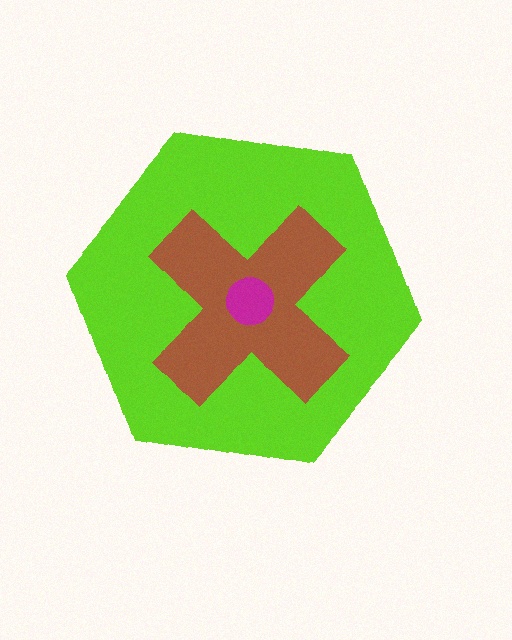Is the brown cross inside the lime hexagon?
Yes.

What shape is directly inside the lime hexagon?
The brown cross.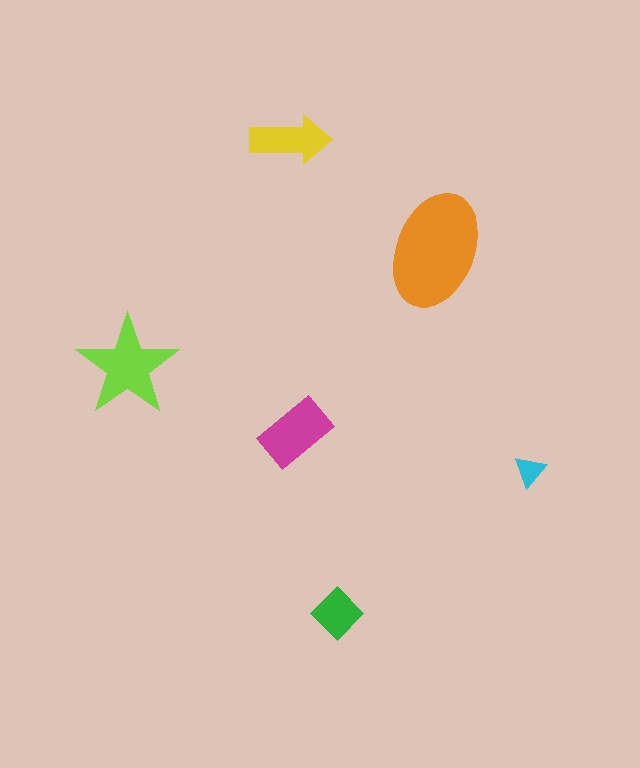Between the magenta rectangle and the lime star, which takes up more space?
The lime star.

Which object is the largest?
The orange ellipse.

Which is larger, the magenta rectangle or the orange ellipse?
The orange ellipse.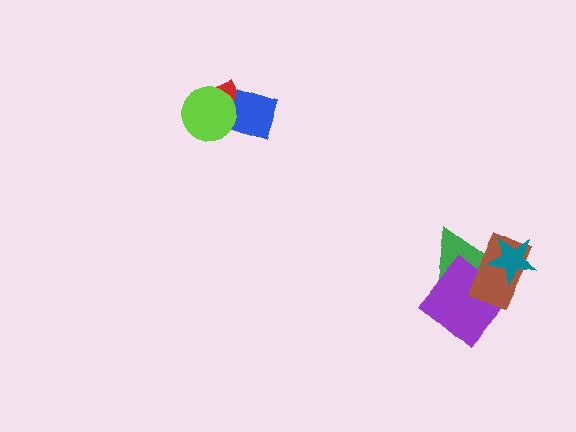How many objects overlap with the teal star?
2 objects overlap with the teal star.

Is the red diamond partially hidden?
Yes, it is partially covered by another shape.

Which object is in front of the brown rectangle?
The teal star is in front of the brown rectangle.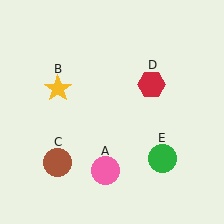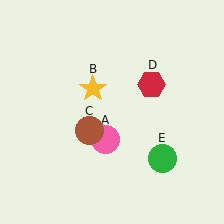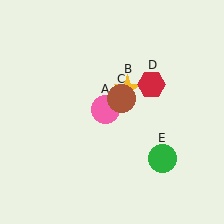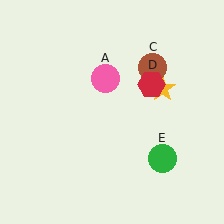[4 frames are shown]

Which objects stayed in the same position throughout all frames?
Red hexagon (object D) and green circle (object E) remained stationary.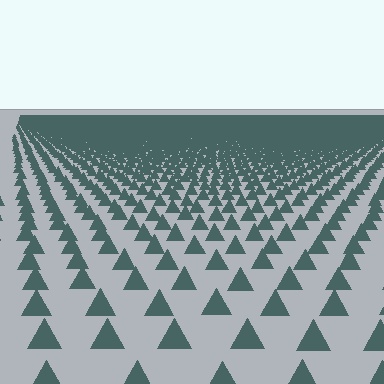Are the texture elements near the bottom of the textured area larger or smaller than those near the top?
Larger. Near the bottom, elements are closer to the viewer and appear at a bigger on-screen size.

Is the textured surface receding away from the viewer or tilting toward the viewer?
The surface is receding away from the viewer. Texture elements get smaller and denser toward the top.